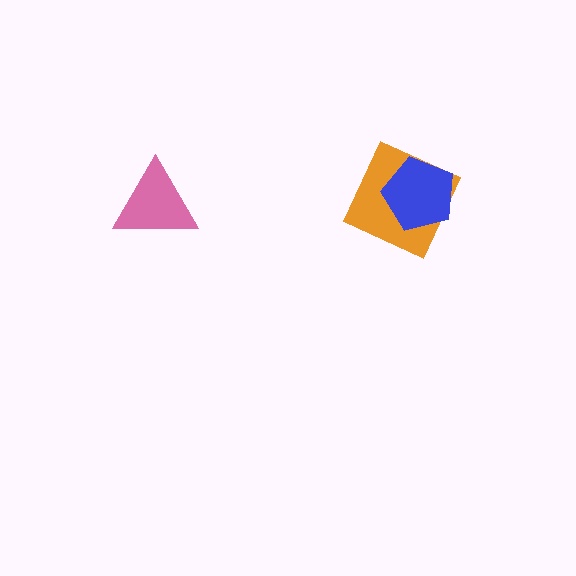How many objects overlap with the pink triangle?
0 objects overlap with the pink triangle.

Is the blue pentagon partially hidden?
No, no other shape covers it.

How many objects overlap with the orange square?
1 object overlaps with the orange square.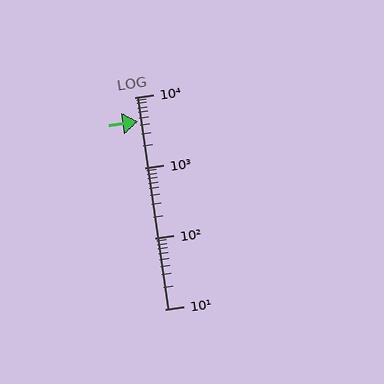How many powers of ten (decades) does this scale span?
The scale spans 3 decades, from 10 to 10000.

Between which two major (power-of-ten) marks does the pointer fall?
The pointer is between 1000 and 10000.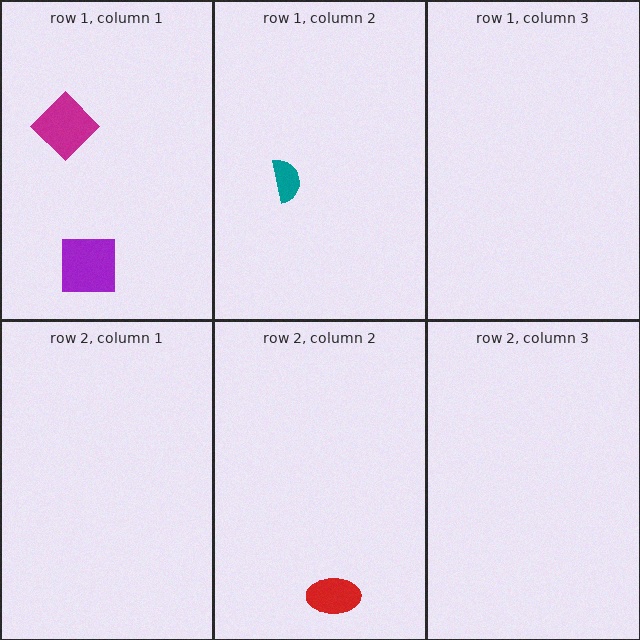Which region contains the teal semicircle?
The row 1, column 2 region.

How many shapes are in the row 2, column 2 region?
1.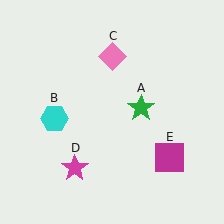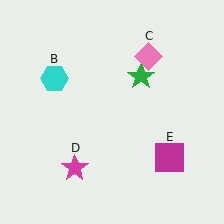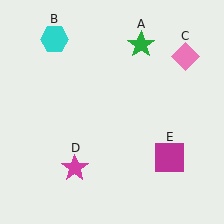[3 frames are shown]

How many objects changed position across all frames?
3 objects changed position: green star (object A), cyan hexagon (object B), pink diamond (object C).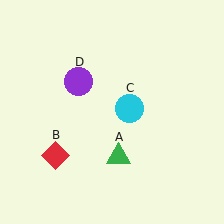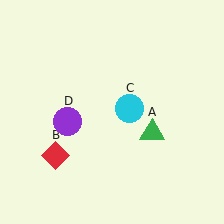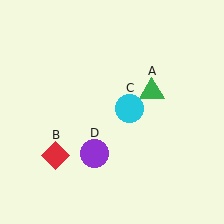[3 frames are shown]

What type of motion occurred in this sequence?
The green triangle (object A), purple circle (object D) rotated counterclockwise around the center of the scene.